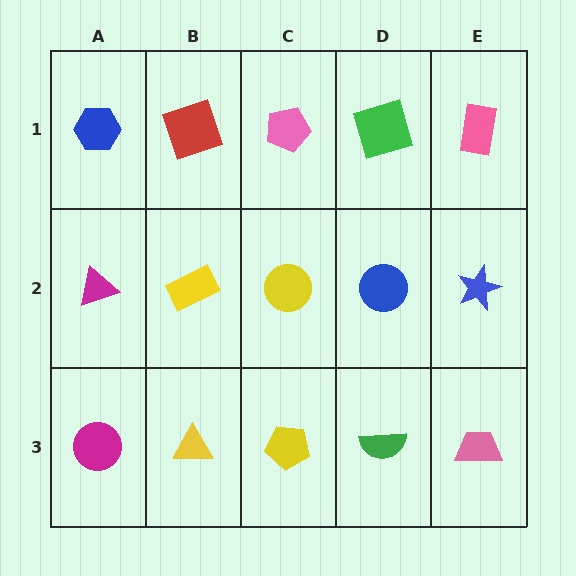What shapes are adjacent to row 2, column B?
A red square (row 1, column B), a yellow triangle (row 3, column B), a magenta triangle (row 2, column A), a yellow circle (row 2, column C).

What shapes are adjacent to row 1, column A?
A magenta triangle (row 2, column A), a red square (row 1, column B).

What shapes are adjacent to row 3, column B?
A yellow rectangle (row 2, column B), a magenta circle (row 3, column A), a yellow pentagon (row 3, column C).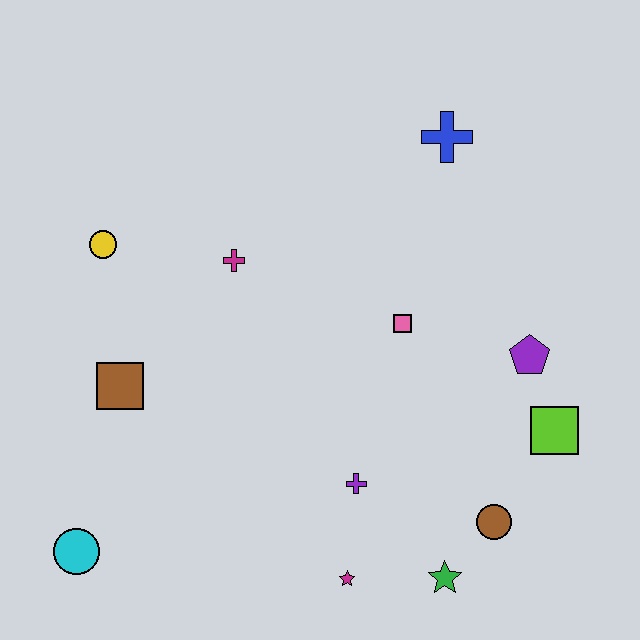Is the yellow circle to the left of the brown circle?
Yes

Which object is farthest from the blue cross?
The cyan circle is farthest from the blue cross.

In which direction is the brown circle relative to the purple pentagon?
The brown circle is below the purple pentagon.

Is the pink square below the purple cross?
No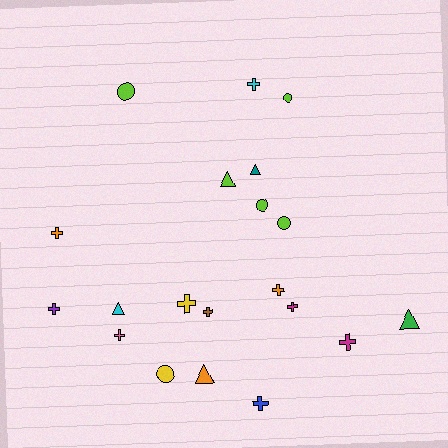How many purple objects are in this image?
There is 1 purple object.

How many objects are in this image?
There are 20 objects.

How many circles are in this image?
There are 5 circles.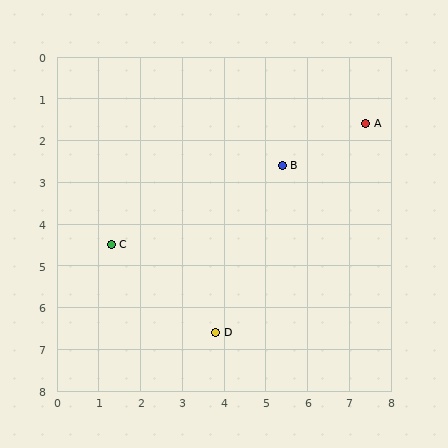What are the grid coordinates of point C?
Point C is at approximately (1.3, 4.5).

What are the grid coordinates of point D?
Point D is at approximately (3.8, 6.6).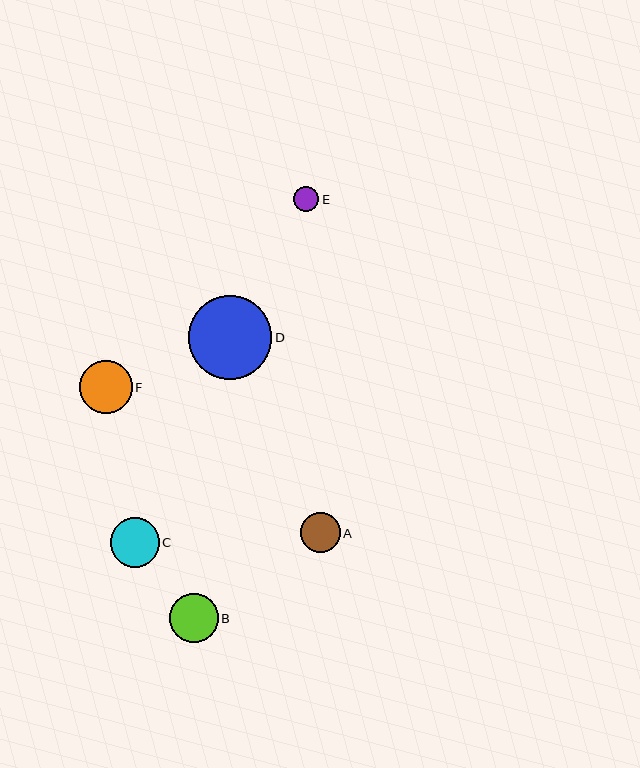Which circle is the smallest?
Circle E is the smallest with a size of approximately 25 pixels.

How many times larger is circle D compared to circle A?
Circle D is approximately 2.1 times the size of circle A.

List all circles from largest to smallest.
From largest to smallest: D, F, C, B, A, E.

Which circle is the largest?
Circle D is the largest with a size of approximately 83 pixels.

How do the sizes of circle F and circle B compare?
Circle F and circle B are approximately the same size.